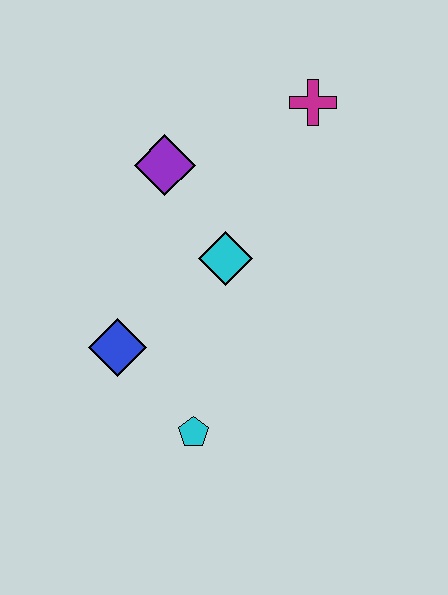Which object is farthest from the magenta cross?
The cyan pentagon is farthest from the magenta cross.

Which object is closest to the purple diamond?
The cyan diamond is closest to the purple diamond.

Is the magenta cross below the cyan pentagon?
No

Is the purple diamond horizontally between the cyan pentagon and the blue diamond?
Yes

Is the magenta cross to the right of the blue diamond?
Yes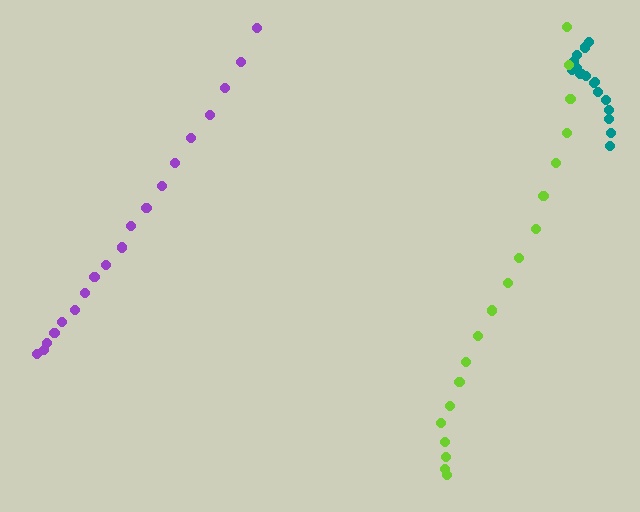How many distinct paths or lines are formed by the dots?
There are 3 distinct paths.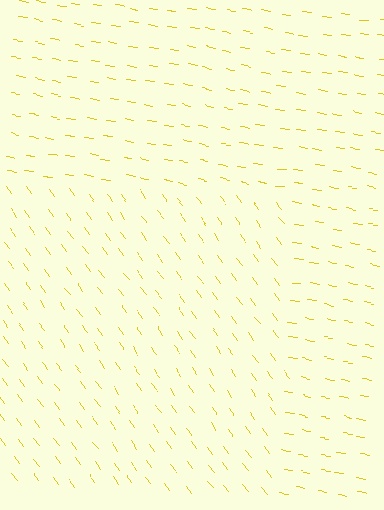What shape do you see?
I see a rectangle.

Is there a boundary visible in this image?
Yes, there is a texture boundary formed by a change in line orientation.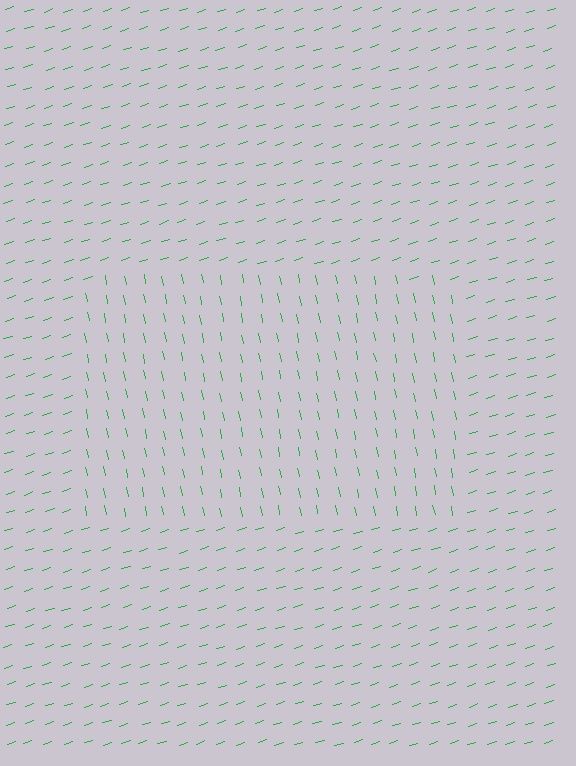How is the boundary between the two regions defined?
The boundary is defined purely by a change in line orientation (approximately 83 degrees difference). All lines are the same color and thickness.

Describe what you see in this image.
The image is filled with small green line segments. A rectangle region in the image has lines oriented differently from the surrounding lines, creating a visible texture boundary.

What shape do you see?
I see a rectangle.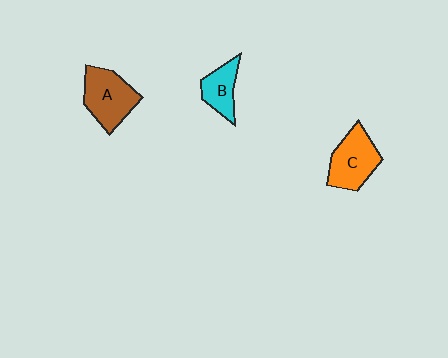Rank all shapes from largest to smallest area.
From largest to smallest: A (brown), C (orange), B (cyan).